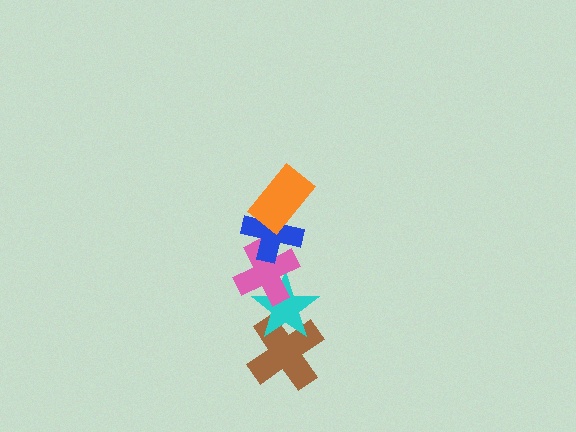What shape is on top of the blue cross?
The orange rectangle is on top of the blue cross.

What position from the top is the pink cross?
The pink cross is 3rd from the top.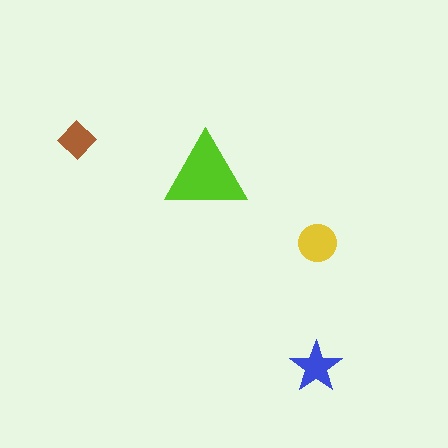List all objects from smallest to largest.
The brown diamond, the blue star, the yellow circle, the lime triangle.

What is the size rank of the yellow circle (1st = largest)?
2nd.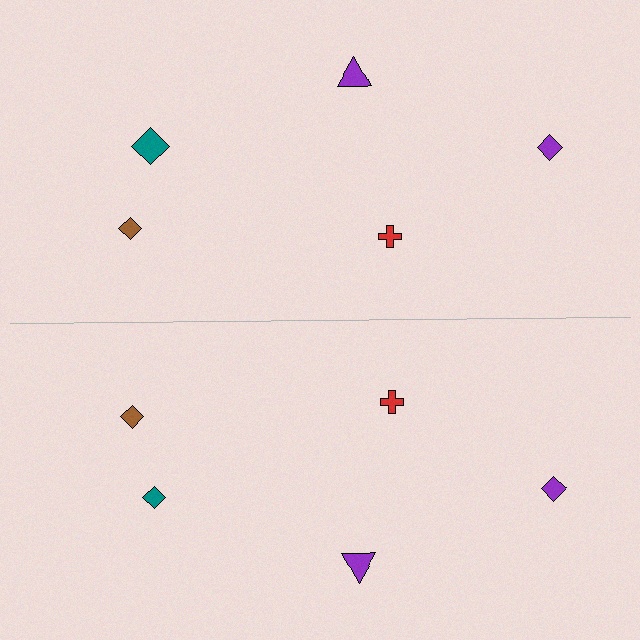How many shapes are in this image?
There are 10 shapes in this image.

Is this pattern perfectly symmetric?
No, the pattern is not perfectly symmetric. The teal diamond on the bottom side has a different size than its mirror counterpart.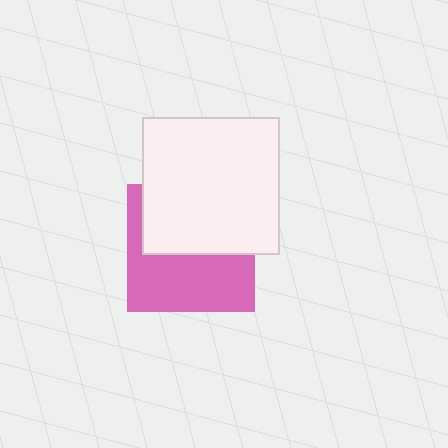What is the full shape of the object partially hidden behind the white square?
The partially hidden object is a pink square.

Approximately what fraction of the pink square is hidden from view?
Roughly 50% of the pink square is hidden behind the white square.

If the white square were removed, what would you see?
You would see the complete pink square.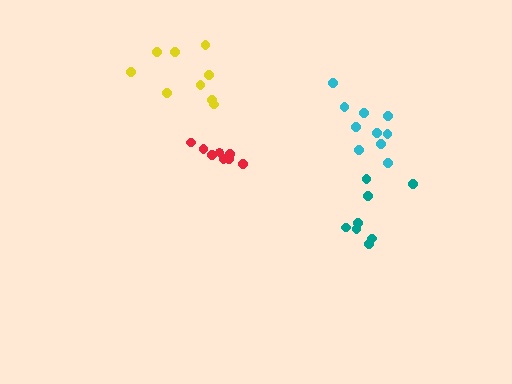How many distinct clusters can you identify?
There are 4 distinct clusters.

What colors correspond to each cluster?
The clusters are colored: teal, cyan, yellow, red.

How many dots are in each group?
Group 1: 8 dots, Group 2: 10 dots, Group 3: 9 dots, Group 4: 8 dots (35 total).